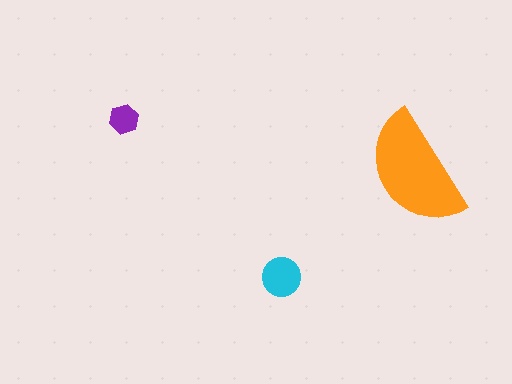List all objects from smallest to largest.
The purple hexagon, the cyan circle, the orange semicircle.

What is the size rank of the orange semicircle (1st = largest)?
1st.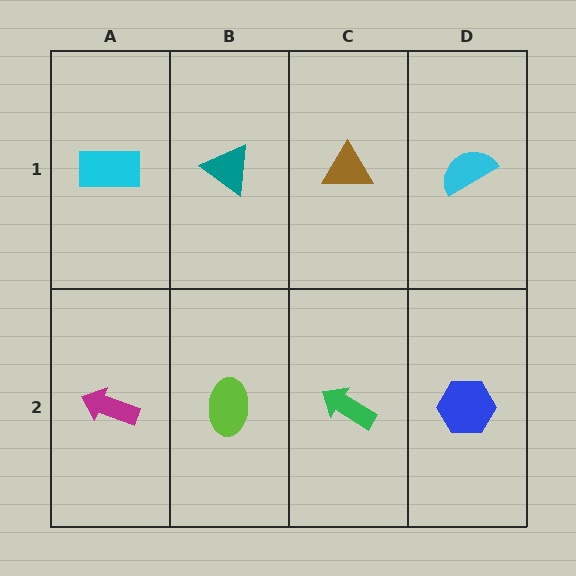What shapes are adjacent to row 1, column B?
A lime ellipse (row 2, column B), a cyan rectangle (row 1, column A), a brown triangle (row 1, column C).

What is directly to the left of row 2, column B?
A magenta arrow.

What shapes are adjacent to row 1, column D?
A blue hexagon (row 2, column D), a brown triangle (row 1, column C).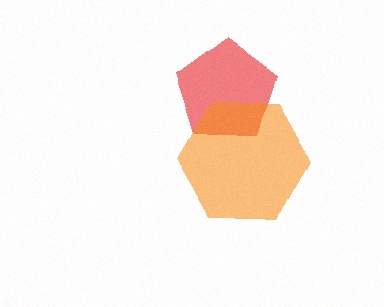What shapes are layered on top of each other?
The layered shapes are: a red pentagon, an orange hexagon.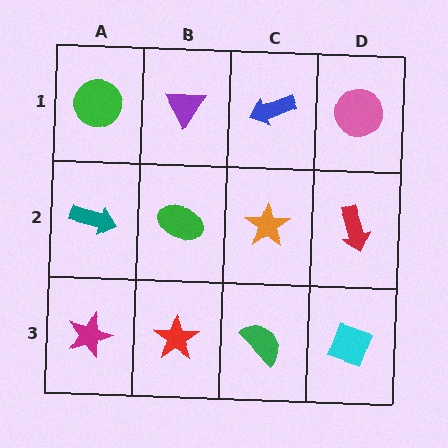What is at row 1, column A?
A green circle.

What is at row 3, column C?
A green semicircle.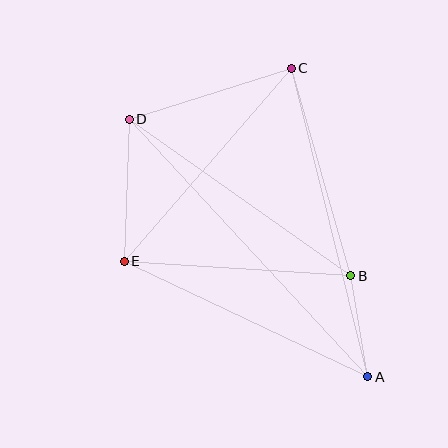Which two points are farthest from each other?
Points A and D are farthest from each other.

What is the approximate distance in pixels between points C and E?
The distance between C and E is approximately 255 pixels.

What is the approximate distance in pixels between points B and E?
The distance between B and E is approximately 227 pixels.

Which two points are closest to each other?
Points A and B are closest to each other.